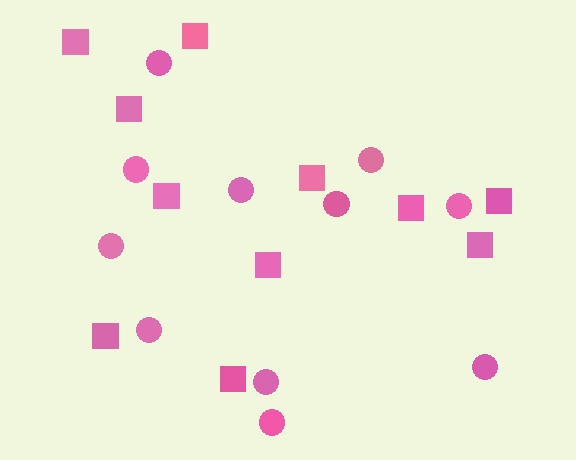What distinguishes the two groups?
There are 2 groups: one group of circles (11) and one group of squares (11).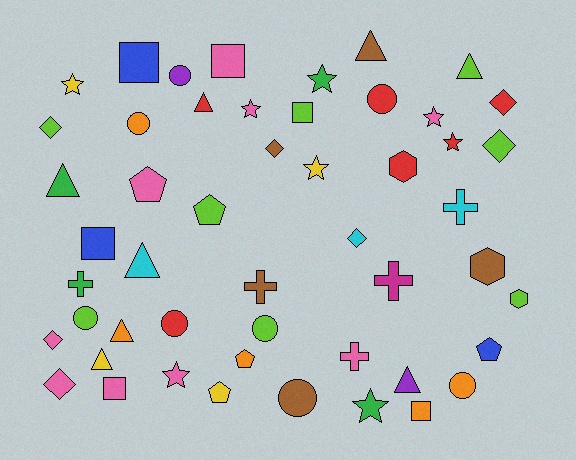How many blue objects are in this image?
There are 3 blue objects.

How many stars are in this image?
There are 8 stars.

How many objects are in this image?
There are 50 objects.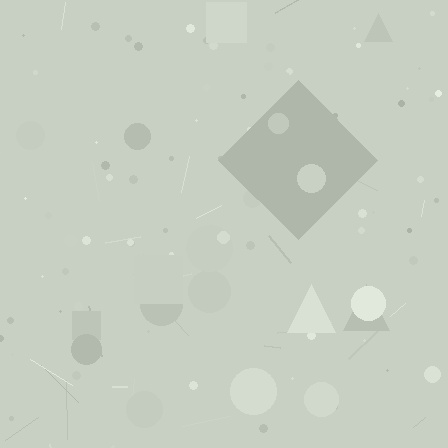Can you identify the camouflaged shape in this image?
The camouflaged shape is a diamond.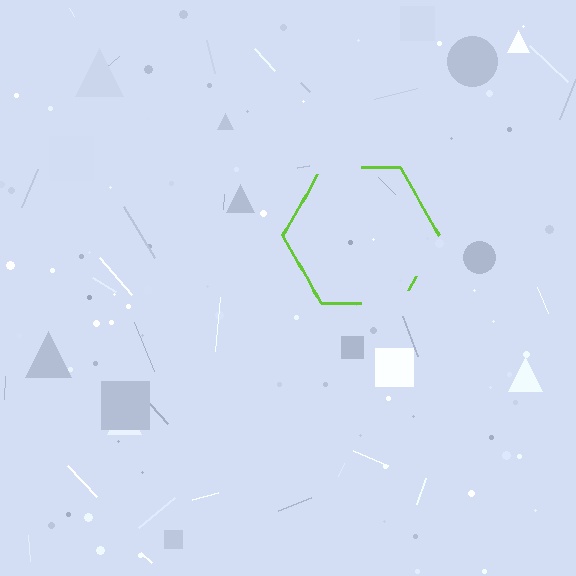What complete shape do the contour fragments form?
The contour fragments form a hexagon.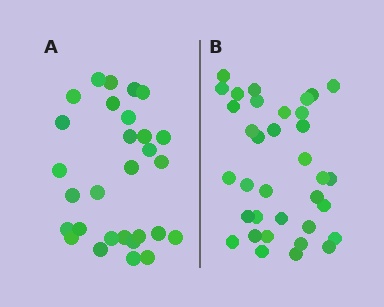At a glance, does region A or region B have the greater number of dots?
Region B (the right region) has more dots.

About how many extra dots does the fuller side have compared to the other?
Region B has about 6 more dots than region A.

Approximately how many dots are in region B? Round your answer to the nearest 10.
About 40 dots. (The exact count is 35, which rounds to 40.)